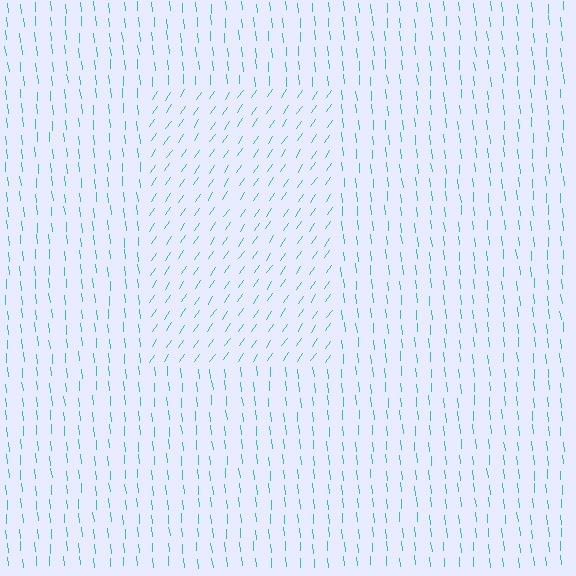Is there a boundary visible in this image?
Yes, there is a texture boundary formed by a change in line orientation.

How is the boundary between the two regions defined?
The boundary is defined purely by a change in line orientation (approximately 39 degrees difference). All lines are the same color and thickness.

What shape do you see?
I see a rectangle.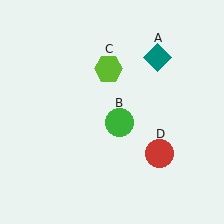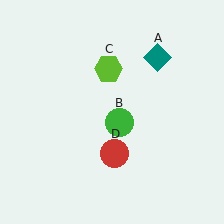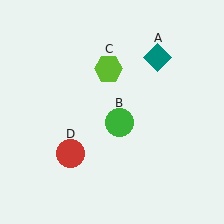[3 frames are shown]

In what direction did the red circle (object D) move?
The red circle (object D) moved left.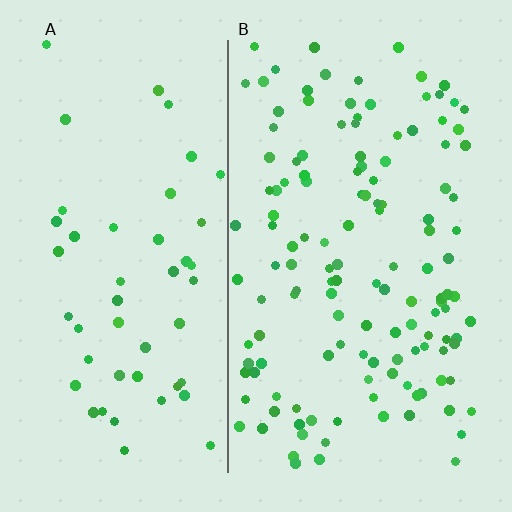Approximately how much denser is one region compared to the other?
Approximately 2.7× — region B over region A.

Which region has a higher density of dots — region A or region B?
B (the right).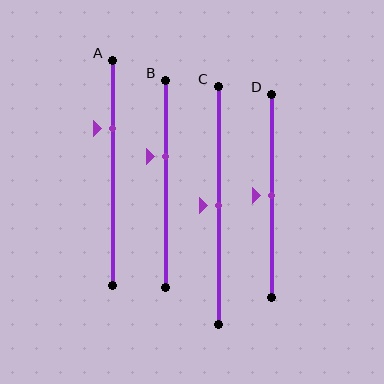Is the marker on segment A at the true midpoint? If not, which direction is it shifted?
No, the marker on segment A is shifted upward by about 20% of the segment length.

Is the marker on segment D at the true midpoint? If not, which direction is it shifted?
Yes, the marker on segment D is at the true midpoint.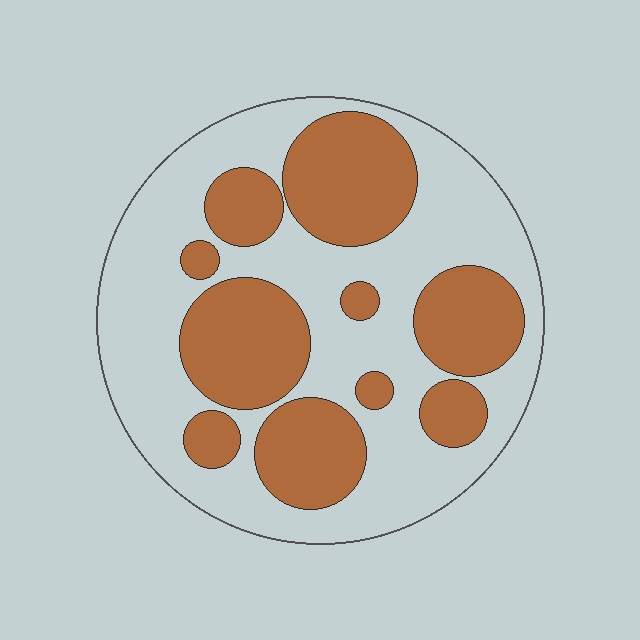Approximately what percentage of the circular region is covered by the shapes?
Approximately 40%.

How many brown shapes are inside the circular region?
10.